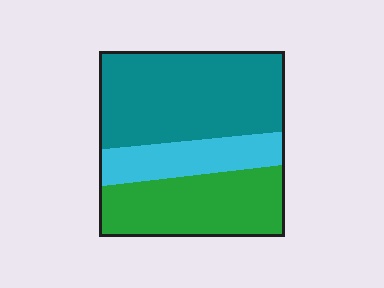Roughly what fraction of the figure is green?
Green covers around 35% of the figure.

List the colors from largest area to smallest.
From largest to smallest: teal, green, cyan.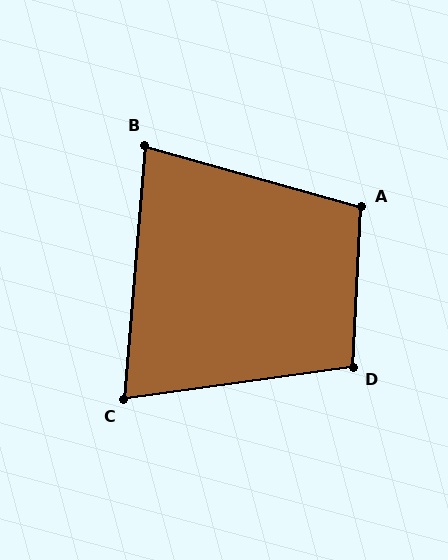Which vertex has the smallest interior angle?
C, at approximately 77 degrees.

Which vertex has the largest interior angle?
A, at approximately 103 degrees.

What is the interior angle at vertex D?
Approximately 101 degrees (obtuse).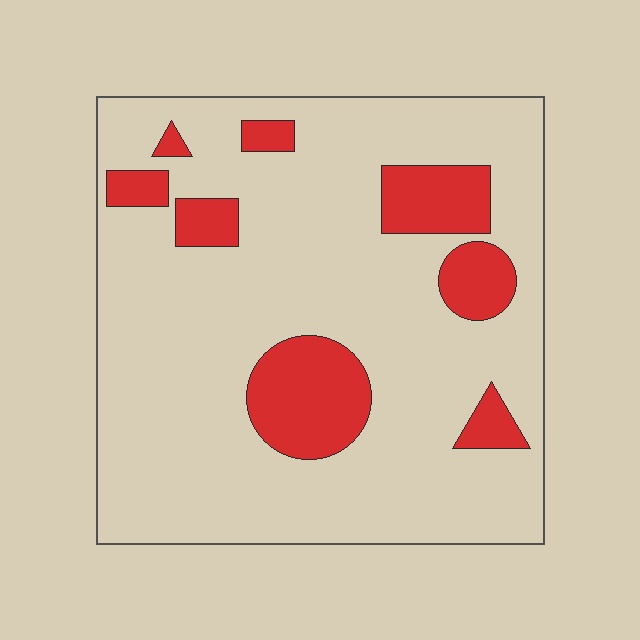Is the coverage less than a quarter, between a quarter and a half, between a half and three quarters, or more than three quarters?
Less than a quarter.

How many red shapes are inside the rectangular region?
8.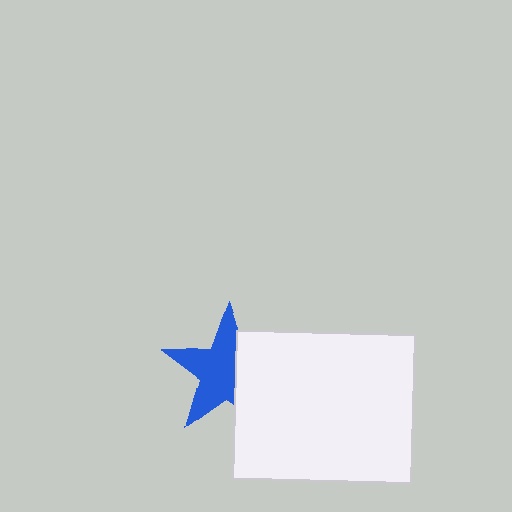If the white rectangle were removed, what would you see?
You would see the complete blue star.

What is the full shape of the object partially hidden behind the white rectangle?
The partially hidden object is a blue star.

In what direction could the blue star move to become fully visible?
The blue star could move left. That would shift it out from behind the white rectangle entirely.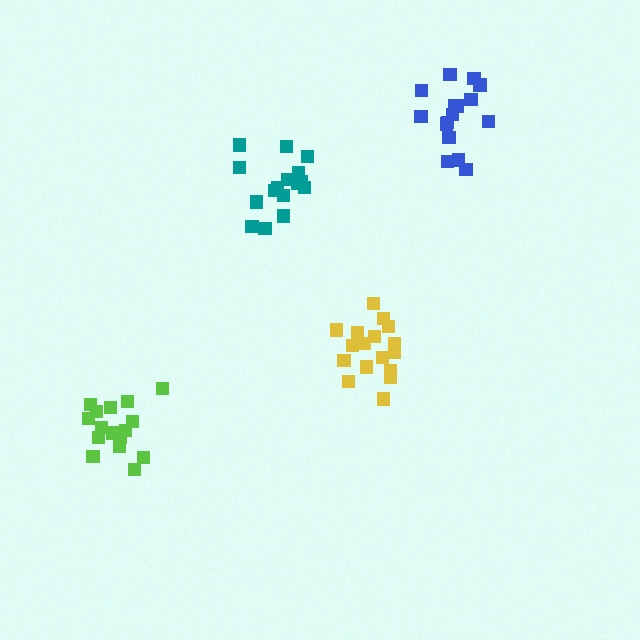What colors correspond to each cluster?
The clusters are colored: blue, lime, yellow, teal.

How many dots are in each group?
Group 1: 17 dots, Group 2: 16 dots, Group 3: 17 dots, Group 4: 16 dots (66 total).